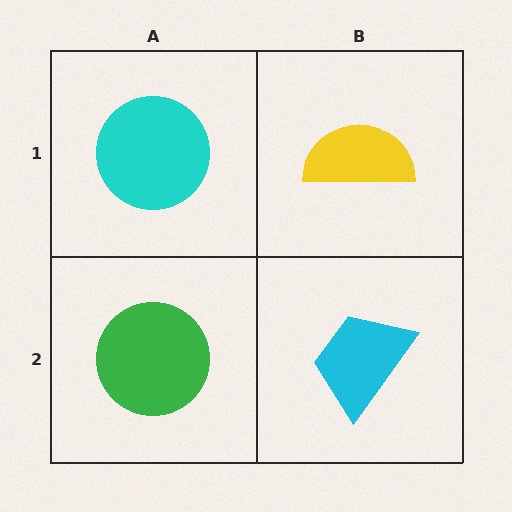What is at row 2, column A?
A green circle.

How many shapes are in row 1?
2 shapes.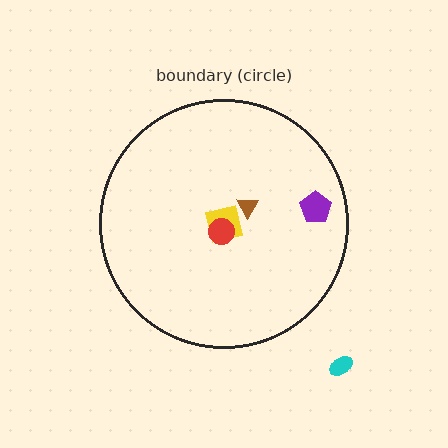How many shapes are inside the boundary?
4 inside, 1 outside.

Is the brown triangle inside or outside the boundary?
Inside.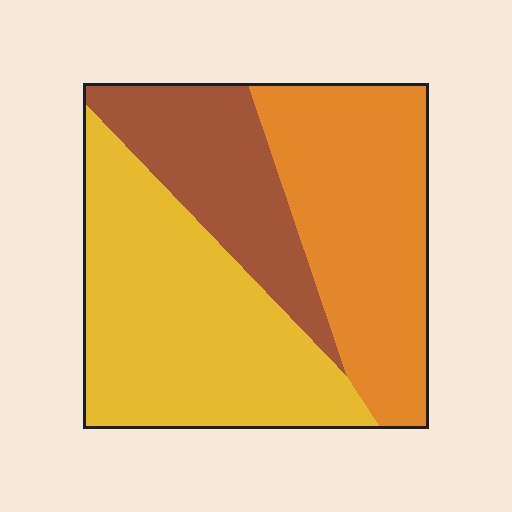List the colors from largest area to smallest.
From largest to smallest: yellow, orange, brown.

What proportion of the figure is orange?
Orange covers about 35% of the figure.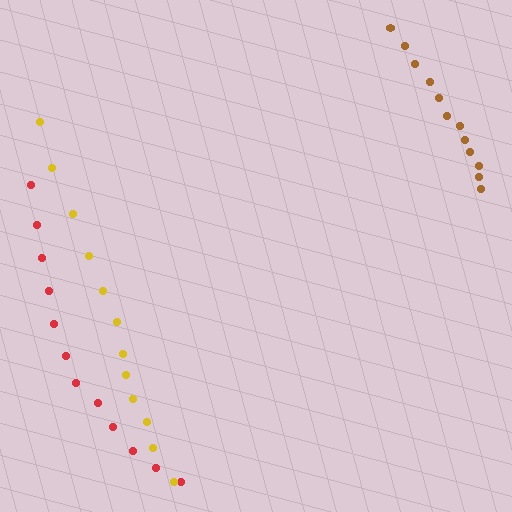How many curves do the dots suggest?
There are 3 distinct paths.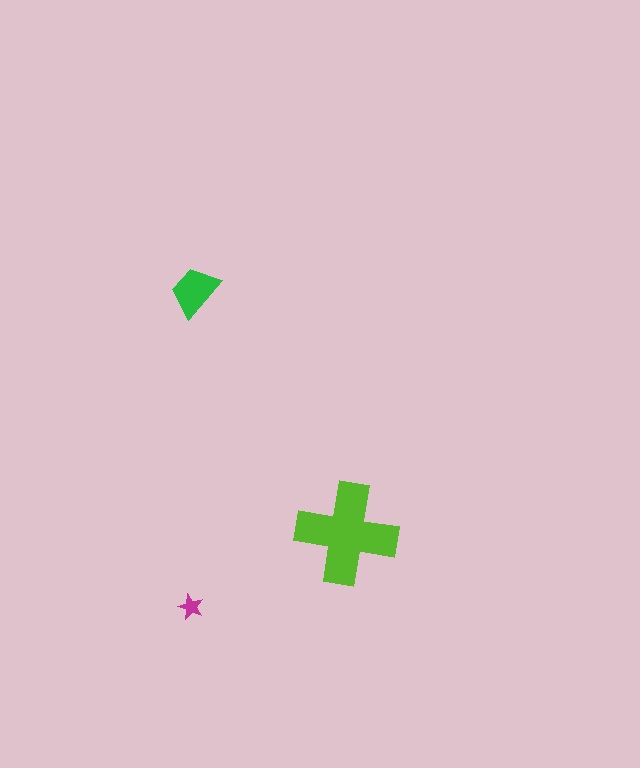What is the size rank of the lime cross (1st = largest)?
1st.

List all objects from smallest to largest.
The magenta star, the green trapezoid, the lime cross.